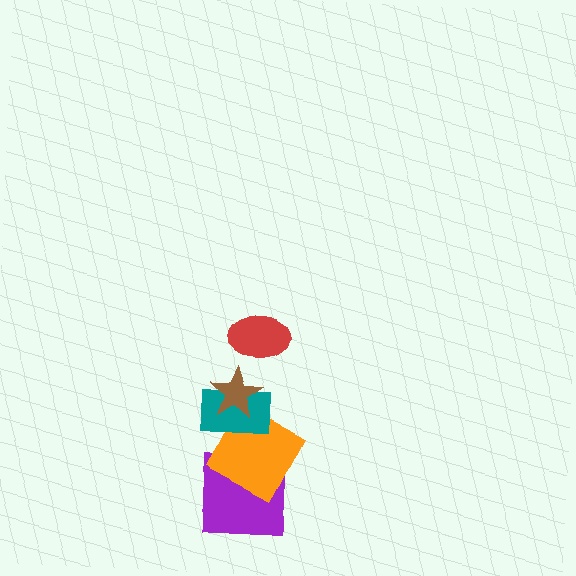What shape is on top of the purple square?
The orange square is on top of the purple square.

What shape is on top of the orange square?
The teal rectangle is on top of the orange square.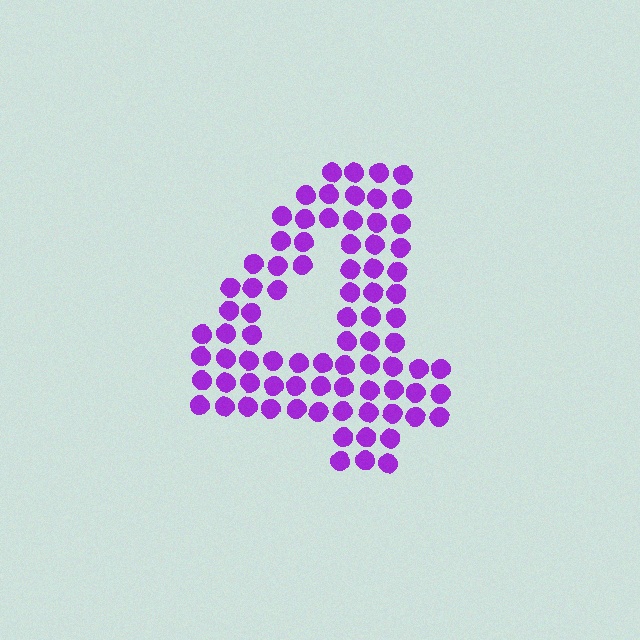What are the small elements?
The small elements are circles.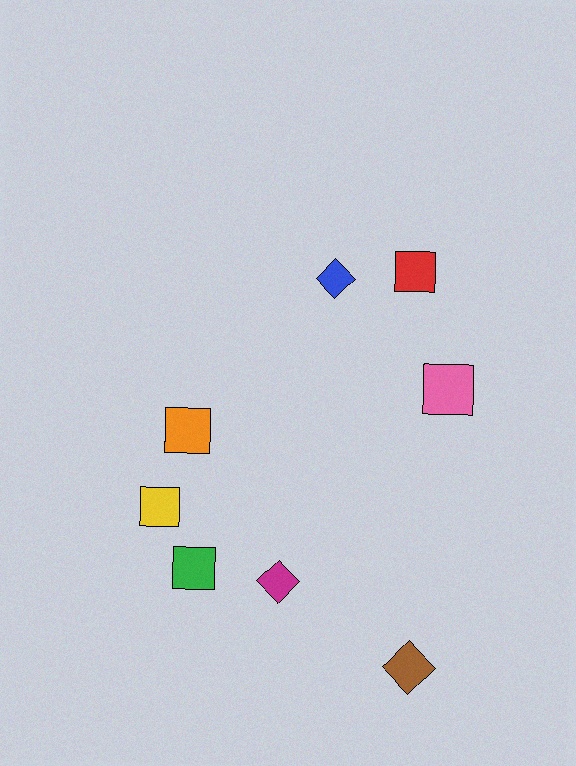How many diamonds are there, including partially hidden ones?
There are 3 diamonds.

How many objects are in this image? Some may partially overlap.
There are 8 objects.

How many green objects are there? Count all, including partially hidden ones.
There is 1 green object.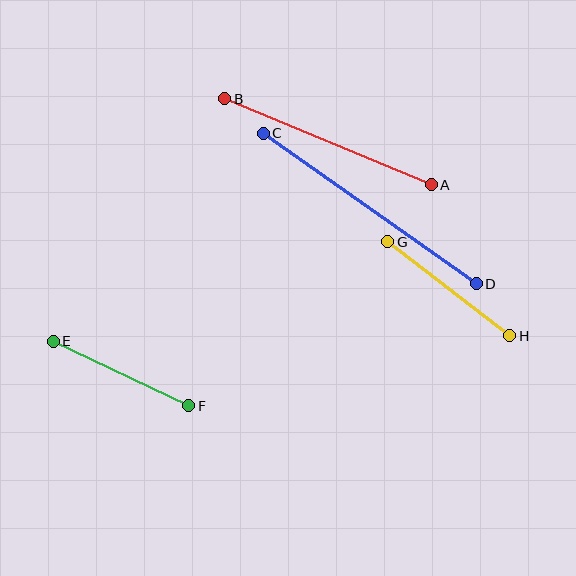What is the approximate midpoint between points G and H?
The midpoint is at approximately (449, 289) pixels.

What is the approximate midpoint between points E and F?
The midpoint is at approximately (121, 374) pixels.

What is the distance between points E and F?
The distance is approximately 150 pixels.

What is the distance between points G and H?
The distance is approximately 154 pixels.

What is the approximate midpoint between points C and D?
The midpoint is at approximately (370, 209) pixels.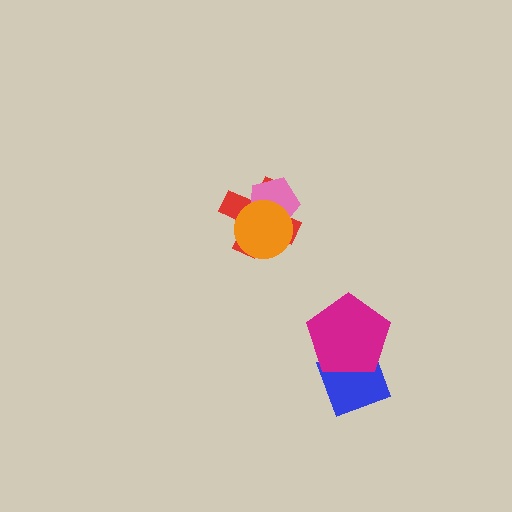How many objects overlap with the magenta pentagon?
1 object overlaps with the magenta pentagon.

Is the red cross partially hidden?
Yes, it is partially covered by another shape.